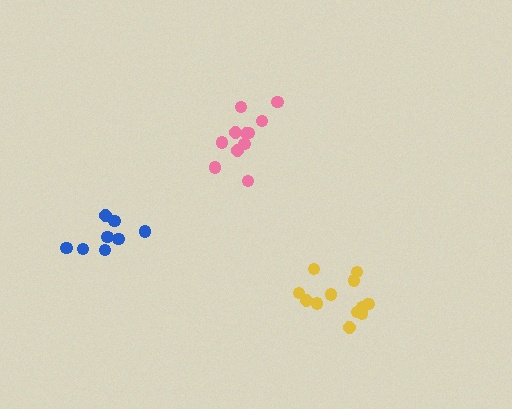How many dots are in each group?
Group 1: 11 dots, Group 2: 8 dots, Group 3: 12 dots (31 total).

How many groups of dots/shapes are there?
There are 3 groups.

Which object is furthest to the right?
The yellow cluster is rightmost.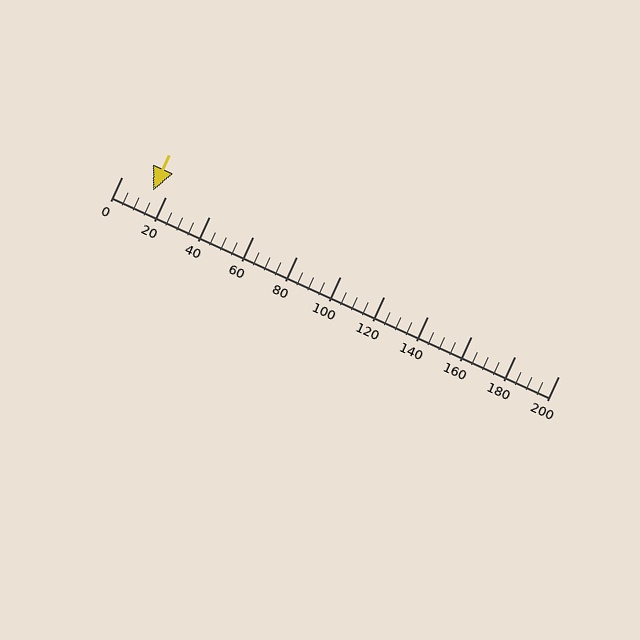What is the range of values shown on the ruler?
The ruler shows values from 0 to 200.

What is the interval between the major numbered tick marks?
The major tick marks are spaced 20 units apart.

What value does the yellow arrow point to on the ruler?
The yellow arrow points to approximately 14.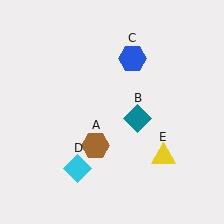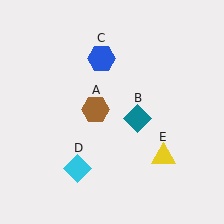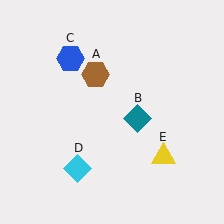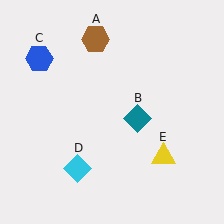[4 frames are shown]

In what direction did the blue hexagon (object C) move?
The blue hexagon (object C) moved left.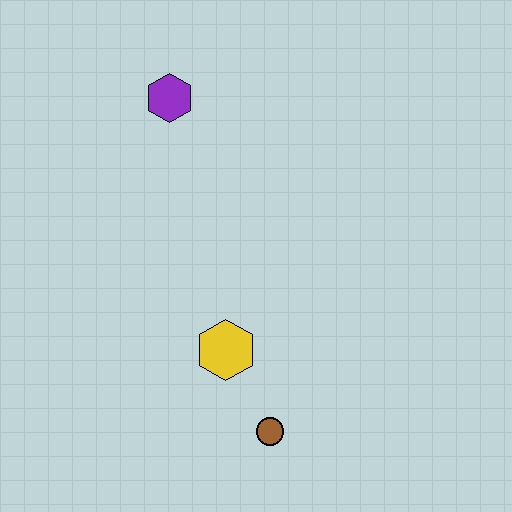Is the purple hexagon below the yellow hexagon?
No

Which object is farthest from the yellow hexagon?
The purple hexagon is farthest from the yellow hexagon.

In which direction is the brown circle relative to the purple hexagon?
The brown circle is below the purple hexagon.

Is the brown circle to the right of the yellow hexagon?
Yes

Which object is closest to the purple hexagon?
The yellow hexagon is closest to the purple hexagon.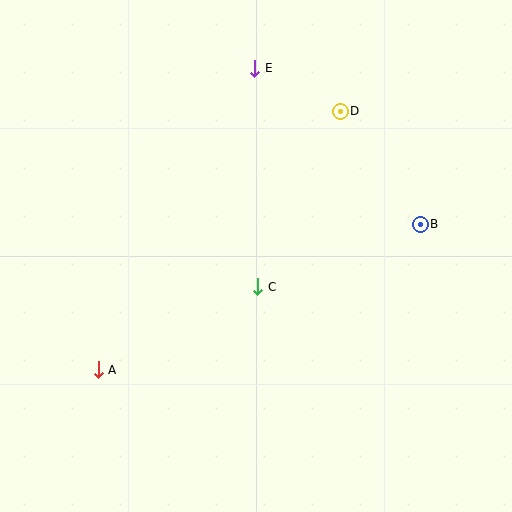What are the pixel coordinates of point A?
Point A is at (98, 370).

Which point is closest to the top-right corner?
Point D is closest to the top-right corner.